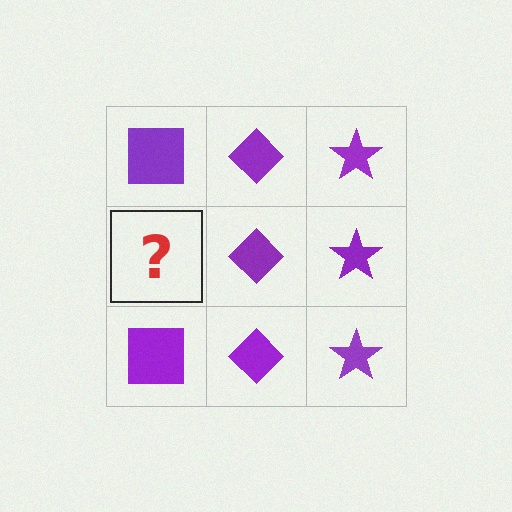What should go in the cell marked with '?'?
The missing cell should contain a purple square.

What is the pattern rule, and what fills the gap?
The rule is that each column has a consistent shape. The gap should be filled with a purple square.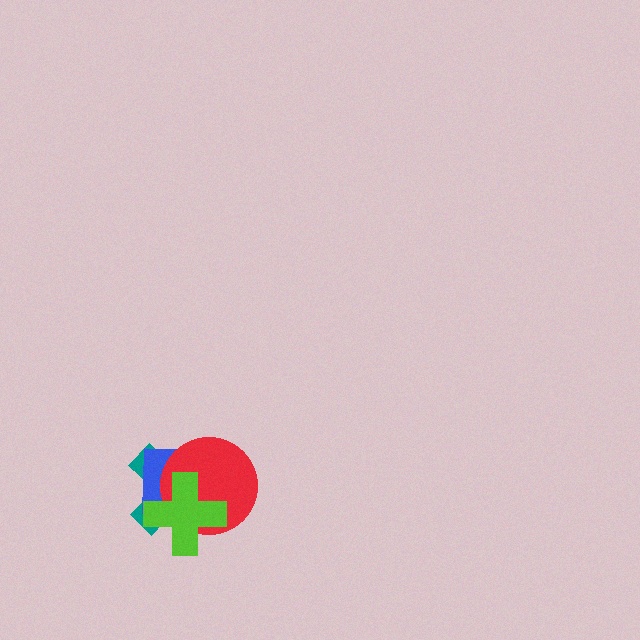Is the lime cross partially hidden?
No, no other shape covers it.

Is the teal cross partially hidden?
Yes, it is partially covered by another shape.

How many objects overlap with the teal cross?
3 objects overlap with the teal cross.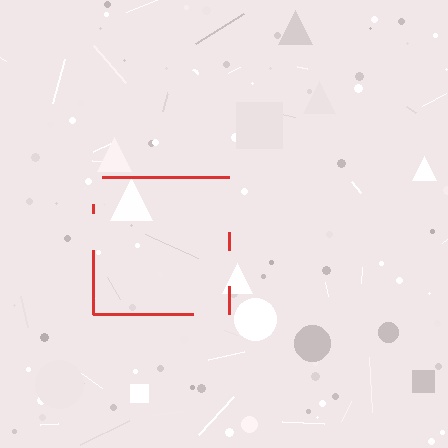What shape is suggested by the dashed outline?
The dashed outline suggests a square.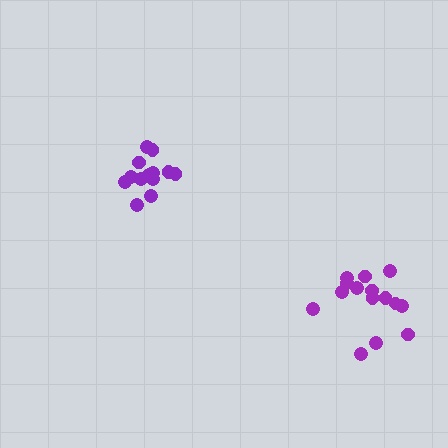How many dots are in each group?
Group 1: 13 dots, Group 2: 15 dots (28 total).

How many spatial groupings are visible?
There are 2 spatial groupings.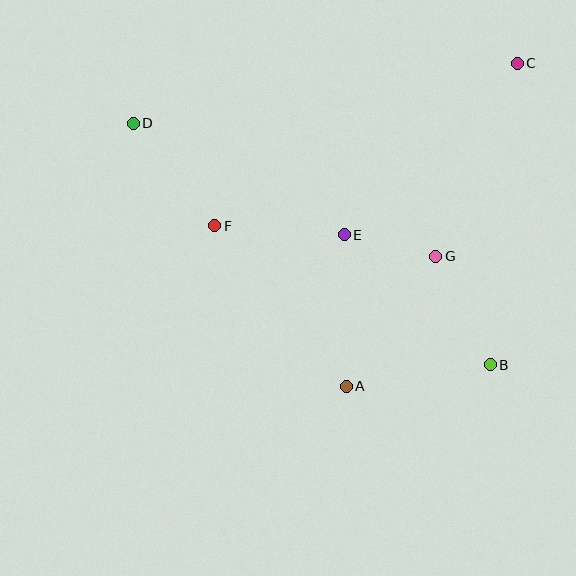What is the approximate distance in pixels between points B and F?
The distance between B and F is approximately 309 pixels.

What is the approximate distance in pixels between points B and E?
The distance between B and E is approximately 196 pixels.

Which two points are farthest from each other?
Points B and D are farthest from each other.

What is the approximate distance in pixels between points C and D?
The distance between C and D is approximately 388 pixels.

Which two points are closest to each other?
Points E and G are closest to each other.